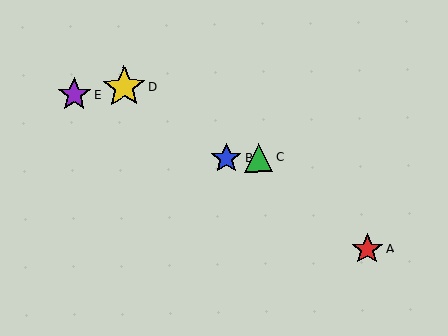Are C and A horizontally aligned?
No, C is at y≈158 and A is at y≈249.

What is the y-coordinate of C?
Object C is at y≈158.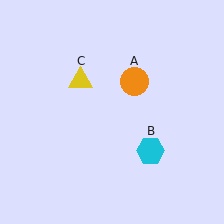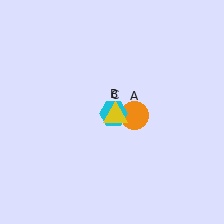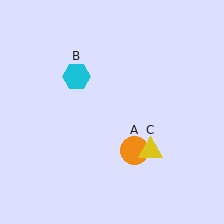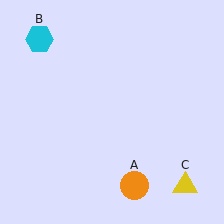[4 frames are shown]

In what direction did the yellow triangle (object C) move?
The yellow triangle (object C) moved down and to the right.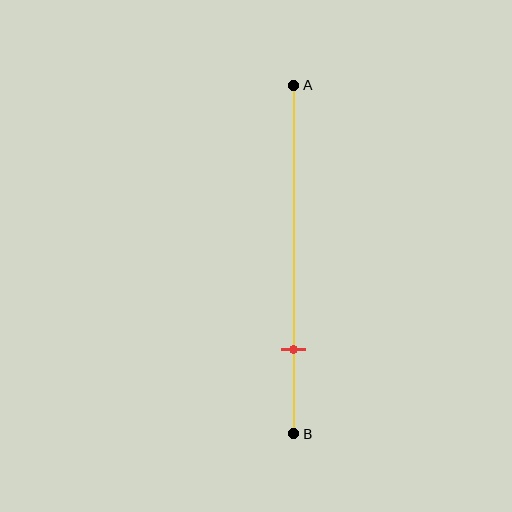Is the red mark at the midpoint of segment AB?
No, the mark is at about 75% from A, not at the 50% midpoint.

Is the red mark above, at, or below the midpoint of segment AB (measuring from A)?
The red mark is below the midpoint of segment AB.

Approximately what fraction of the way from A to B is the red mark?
The red mark is approximately 75% of the way from A to B.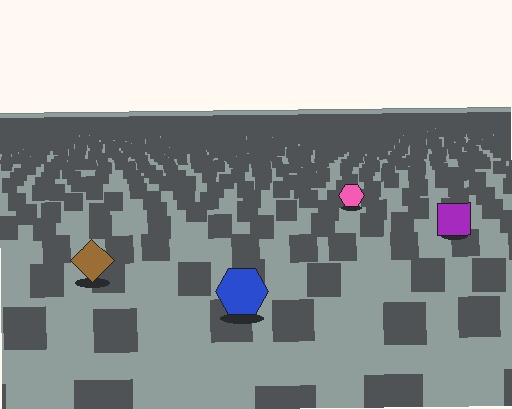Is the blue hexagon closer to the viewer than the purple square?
Yes. The blue hexagon is closer — you can tell from the texture gradient: the ground texture is coarser near it.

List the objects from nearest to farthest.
From nearest to farthest: the blue hexagon, the brown diamond, the purple square, the pink hexagon.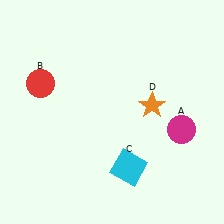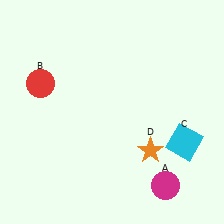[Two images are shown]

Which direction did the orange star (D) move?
The orange star (D) moved down.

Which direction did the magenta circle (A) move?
The magenta circle (A) moved down.